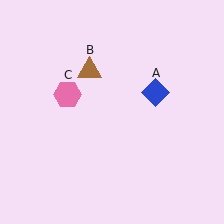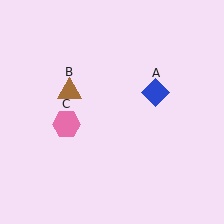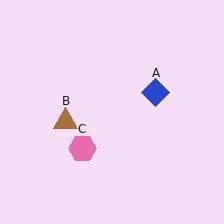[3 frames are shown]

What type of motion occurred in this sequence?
The brown triangle (object B), pink hexagon (object C) rotated counterclockwise around the center of the scene.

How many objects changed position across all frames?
2 objects changed position: brown triangle (object B), pink hexagon (object C).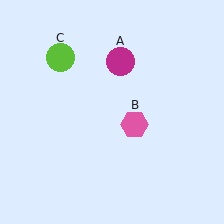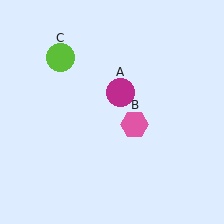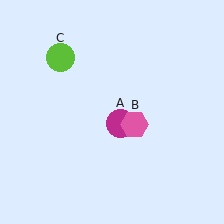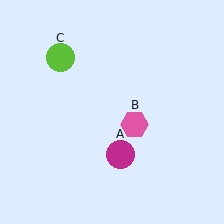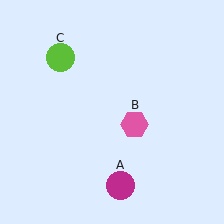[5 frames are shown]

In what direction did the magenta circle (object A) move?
The magenta circle (object A) moved down.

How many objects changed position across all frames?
1 object changed position: magenta circle (object A).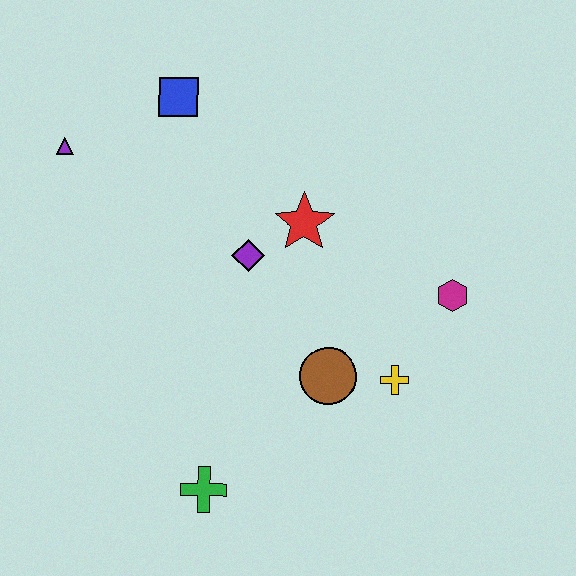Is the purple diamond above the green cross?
Yes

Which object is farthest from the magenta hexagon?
The purple triangle is farthest from the magenta hexagon.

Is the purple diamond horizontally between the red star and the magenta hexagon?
No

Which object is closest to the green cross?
The brown circle is closest to the green cross.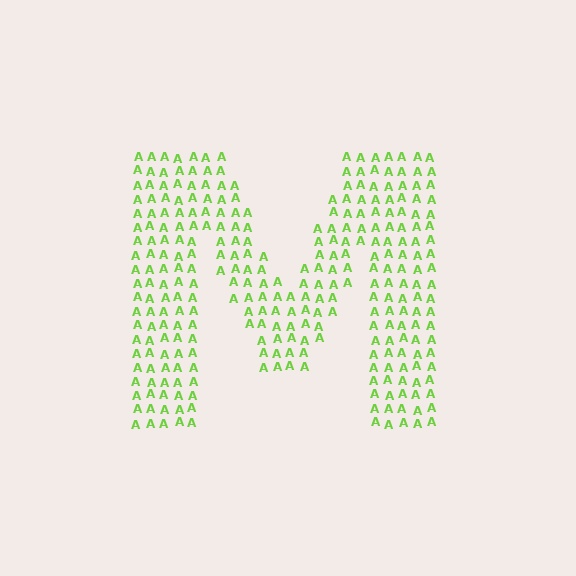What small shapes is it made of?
It is made of small letter A's.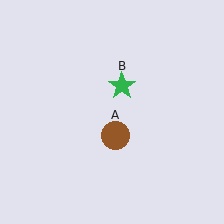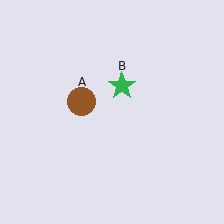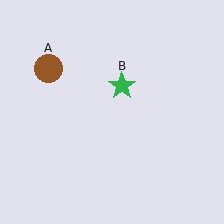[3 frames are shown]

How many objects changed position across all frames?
1 object changed position: brown circle (object A).